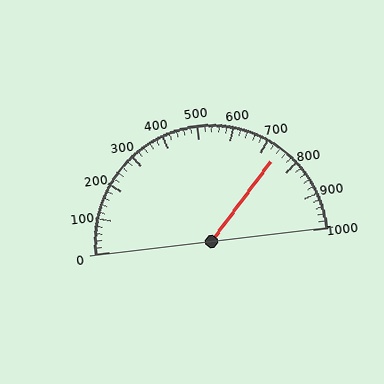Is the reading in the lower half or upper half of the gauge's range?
The reading is in the upper half of the range (0 to 1000).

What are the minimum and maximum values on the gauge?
The gauge ranges from 0 to 1000.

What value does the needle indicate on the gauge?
The needle indicates approximately 740.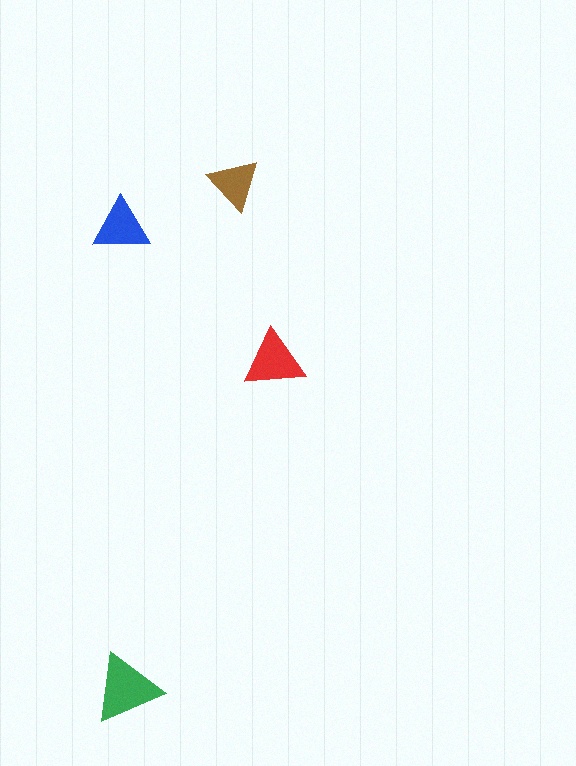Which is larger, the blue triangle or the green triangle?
The green one.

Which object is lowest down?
The green triangle is bottommost.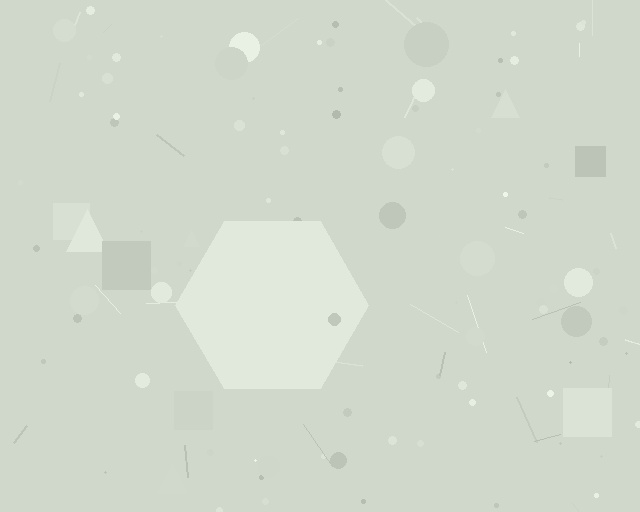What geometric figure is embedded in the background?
A hexagon is embedded in the background.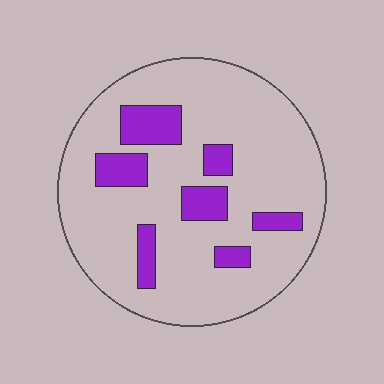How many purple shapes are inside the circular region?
7.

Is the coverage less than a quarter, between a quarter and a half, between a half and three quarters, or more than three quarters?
Less than a quarter.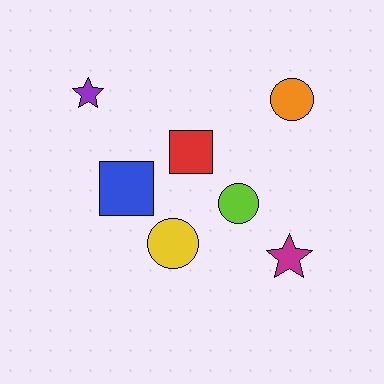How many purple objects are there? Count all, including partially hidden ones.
There is 1 purple object.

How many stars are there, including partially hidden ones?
There are 2 stars.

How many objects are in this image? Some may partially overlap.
There are 7 objects.